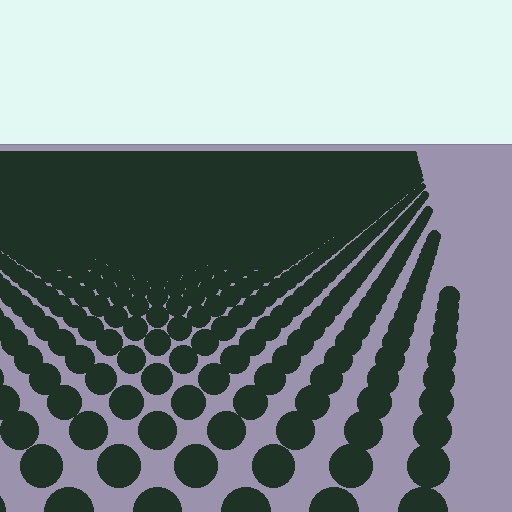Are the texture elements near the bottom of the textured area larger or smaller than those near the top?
Larger. Near the bottom, elements are closer to the viewer and appear at a bigger on-screen size.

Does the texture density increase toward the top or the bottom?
Density increases toward the top.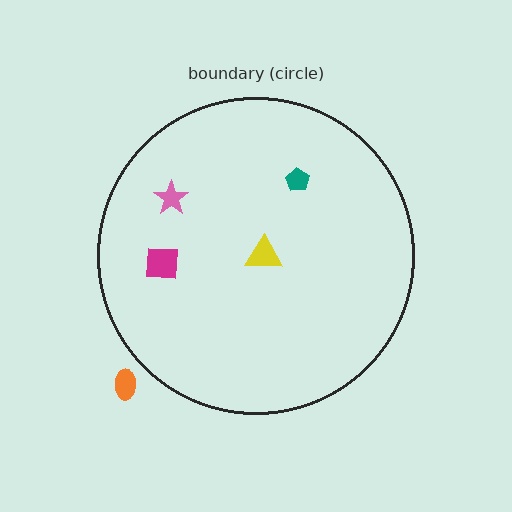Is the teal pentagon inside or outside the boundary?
Inside.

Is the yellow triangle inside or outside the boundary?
Inside.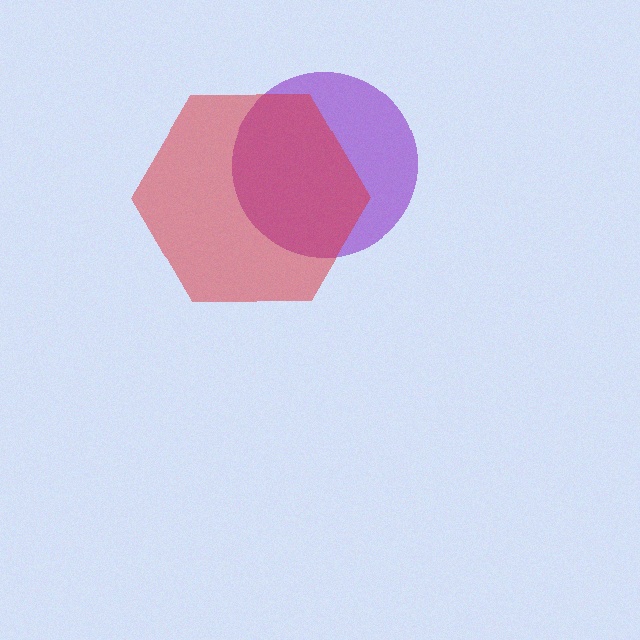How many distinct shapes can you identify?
There are 2 distinct shapes: a purple circle, a red hexagon.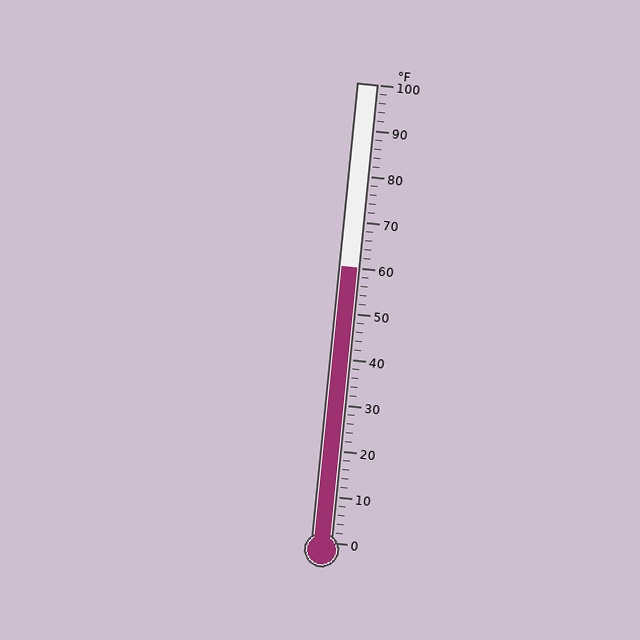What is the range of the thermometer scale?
The thermometer scale ranges from 0°F to 100°F.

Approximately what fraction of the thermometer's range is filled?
The thermometer is filled to approximately 60% of its range.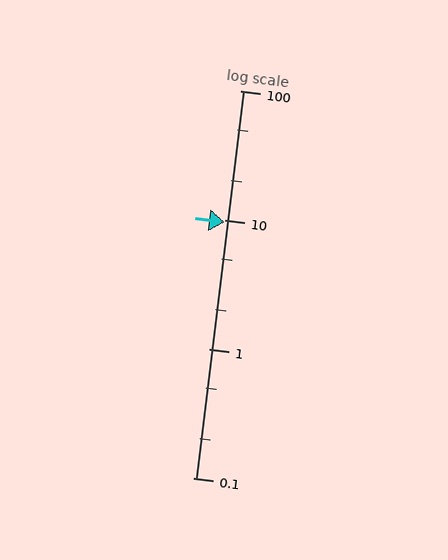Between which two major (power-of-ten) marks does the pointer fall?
The pointer is between 1 and 10.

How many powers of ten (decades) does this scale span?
The scale spans 3 decades, from 0.1 to 100.